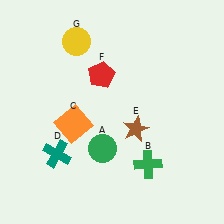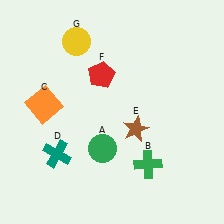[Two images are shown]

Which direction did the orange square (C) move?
The orange square (C) moved left.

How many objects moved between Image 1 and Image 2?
1 object moved between the two images.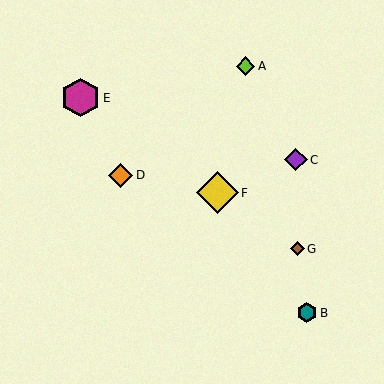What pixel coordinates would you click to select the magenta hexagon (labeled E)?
Click at (80, 98) to select the magenta hexagon E.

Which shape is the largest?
The yellow diamond (labeled F) is the largest.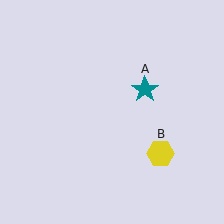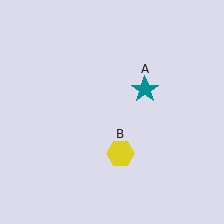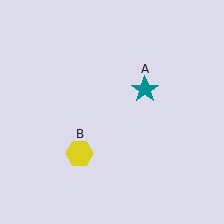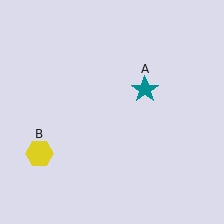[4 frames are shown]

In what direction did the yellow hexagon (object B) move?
The yellow hexagon (object B) moved left.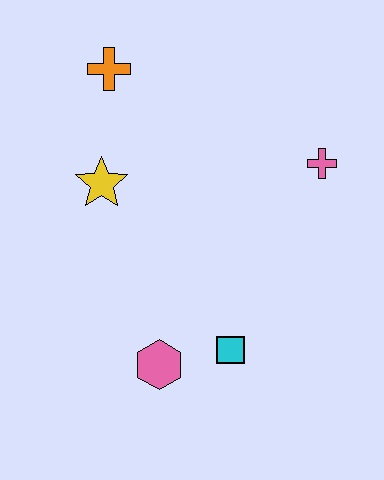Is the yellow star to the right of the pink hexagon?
No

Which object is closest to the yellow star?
The orange cross is closest to the yellow star.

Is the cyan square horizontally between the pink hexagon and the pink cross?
Yes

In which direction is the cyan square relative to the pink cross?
The cyan square is below the pink cross.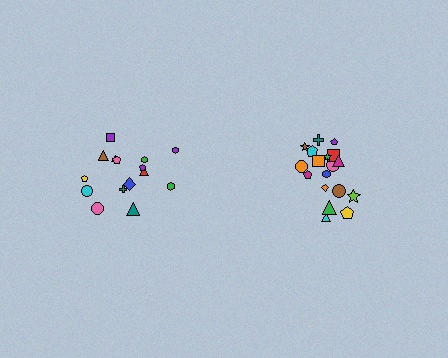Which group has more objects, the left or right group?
The right group.